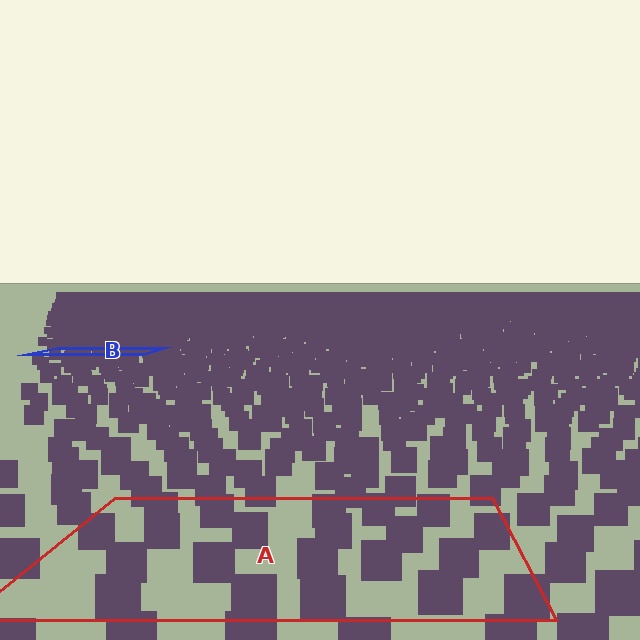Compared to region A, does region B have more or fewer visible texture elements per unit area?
Region B has more texture elements per unit area — they are packed more densely because it is farther away.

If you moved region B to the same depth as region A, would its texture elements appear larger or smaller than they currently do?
They would appear larger. At a closer depth, the same texture elements are projected at a bigger on-screen size.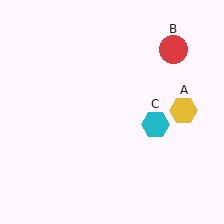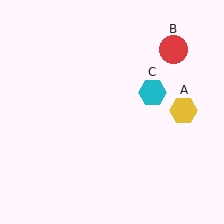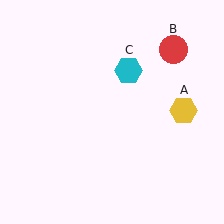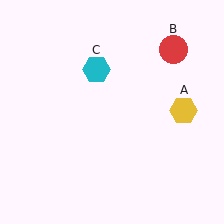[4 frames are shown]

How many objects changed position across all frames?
1 object changed position: cyan hexagon (object C).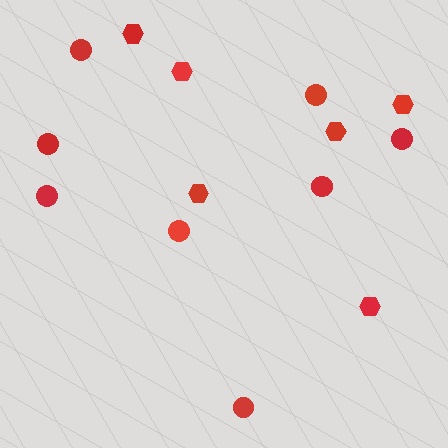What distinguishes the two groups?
There are 2 groups: one group of circles (8) and one group of hexagons (6).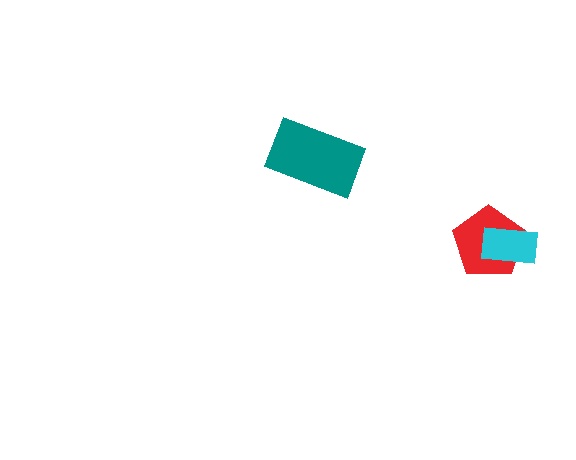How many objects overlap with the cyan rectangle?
1 object overlaps with the cyan rectangle.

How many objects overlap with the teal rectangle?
0 objects overlap with the teal rectangle.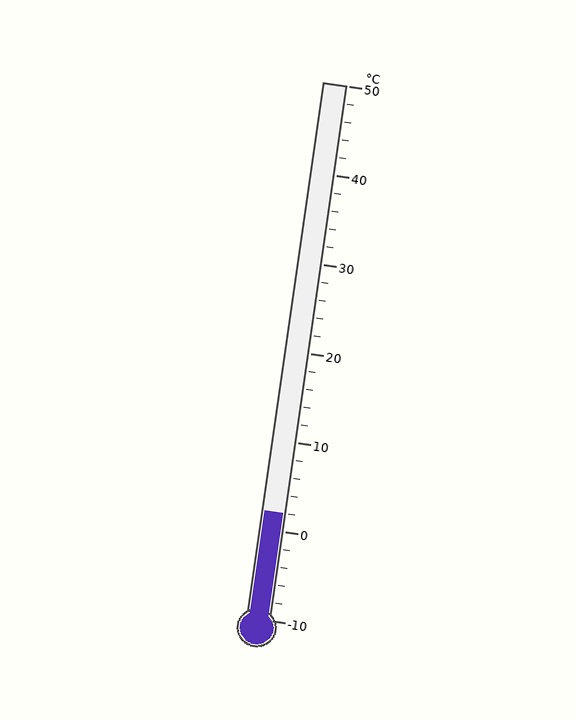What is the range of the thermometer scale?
The thermometer scale ranges from -10°C to 50°C.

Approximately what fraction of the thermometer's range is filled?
The thermometer is filled to approximately 20% of its range.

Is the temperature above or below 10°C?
The temperature is below 10°C.